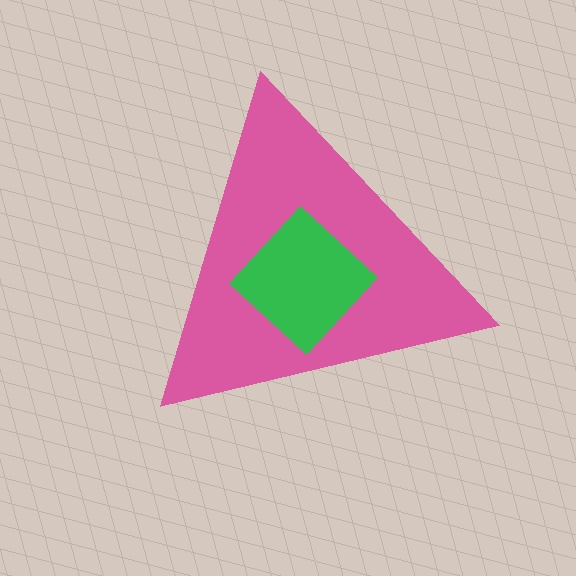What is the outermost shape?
The pink triangle.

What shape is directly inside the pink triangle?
The green diamond.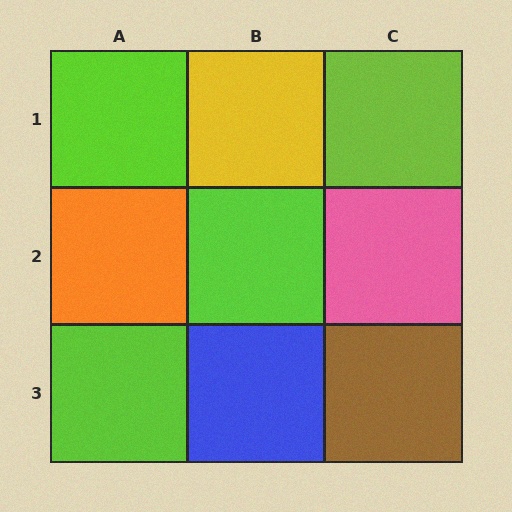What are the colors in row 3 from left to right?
Lime, blue, brown.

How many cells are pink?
1 cell is pink.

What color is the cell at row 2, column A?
Orange.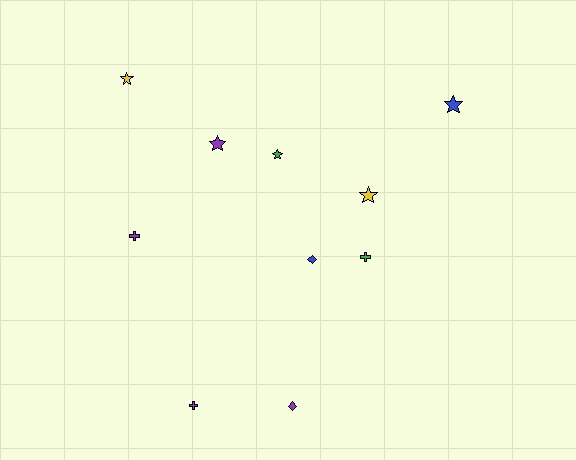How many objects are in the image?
There are 10 objects.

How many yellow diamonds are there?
There are no yellow diamonds.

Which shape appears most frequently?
Star, with 5 objects.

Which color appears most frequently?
Purple, with 4 objects.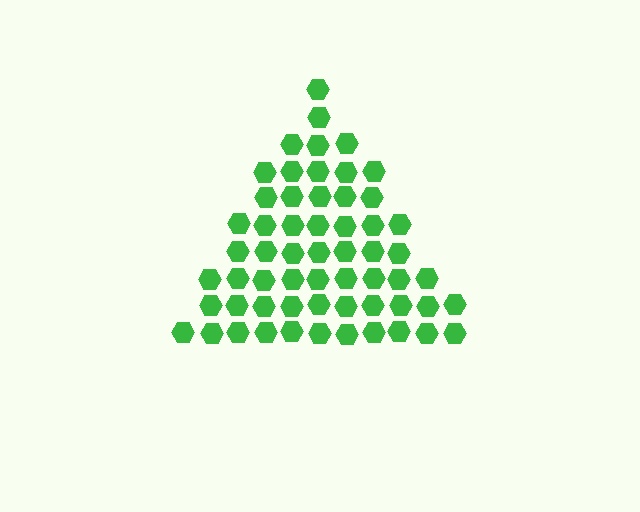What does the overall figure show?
The overall figure shows a triangle.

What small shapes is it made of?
It is made of small hexagons.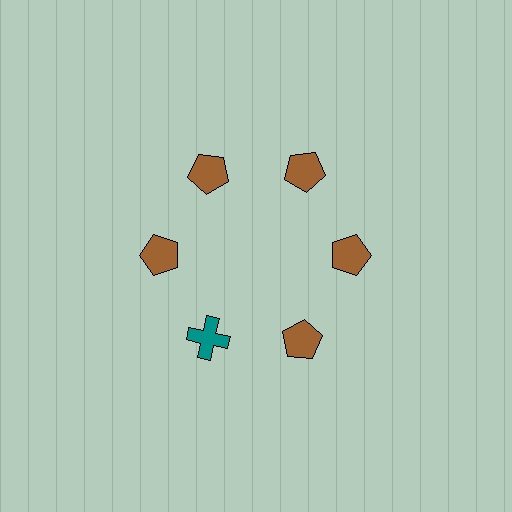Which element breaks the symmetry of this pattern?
The teal cross at roughly the 7 o'clock position breaks the symmetry. All other shapes are brown pentagons.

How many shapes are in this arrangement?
There are 6 shapes arranged in a ring pattern.